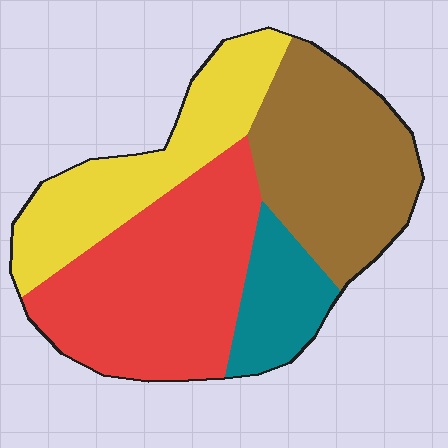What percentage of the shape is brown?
Brown covers roughly 30% of the shape.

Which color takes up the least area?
Teal, at roughly 10%.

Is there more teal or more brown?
Brown.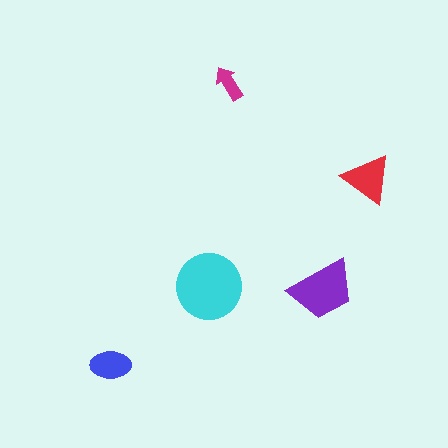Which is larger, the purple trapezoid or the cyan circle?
The cyan circle.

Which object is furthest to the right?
The red triangle is rightmost.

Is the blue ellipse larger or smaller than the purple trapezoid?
Smaller.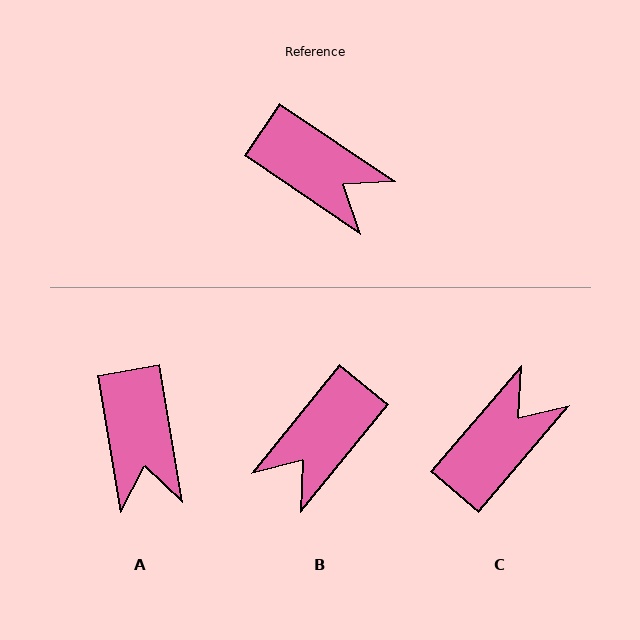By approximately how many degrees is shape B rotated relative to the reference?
Approximately 95 degrees clockwise.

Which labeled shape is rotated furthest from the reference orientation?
B, about 95 degrees away.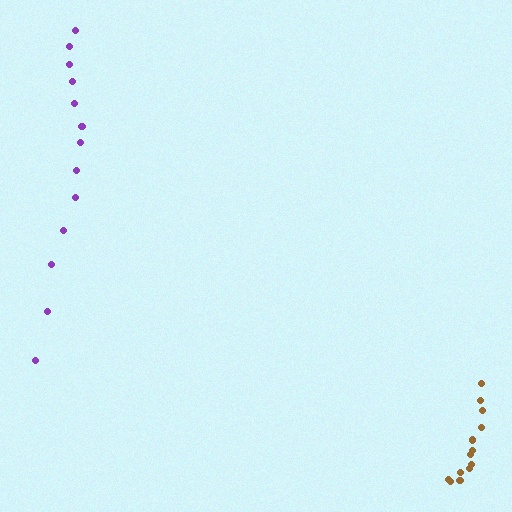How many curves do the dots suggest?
There are 2 distinct paths.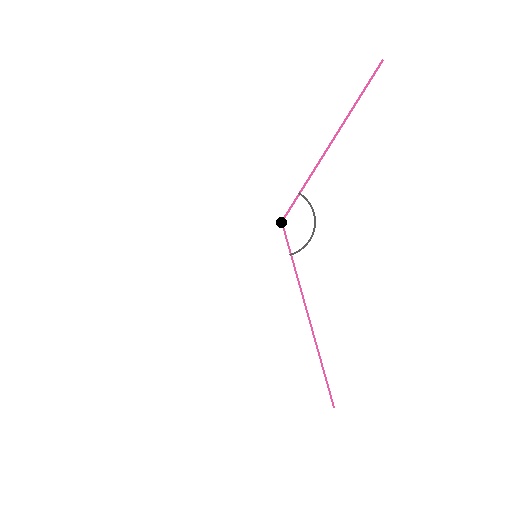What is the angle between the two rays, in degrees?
Approximately 132 degrees.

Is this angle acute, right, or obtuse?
It is obtuse.